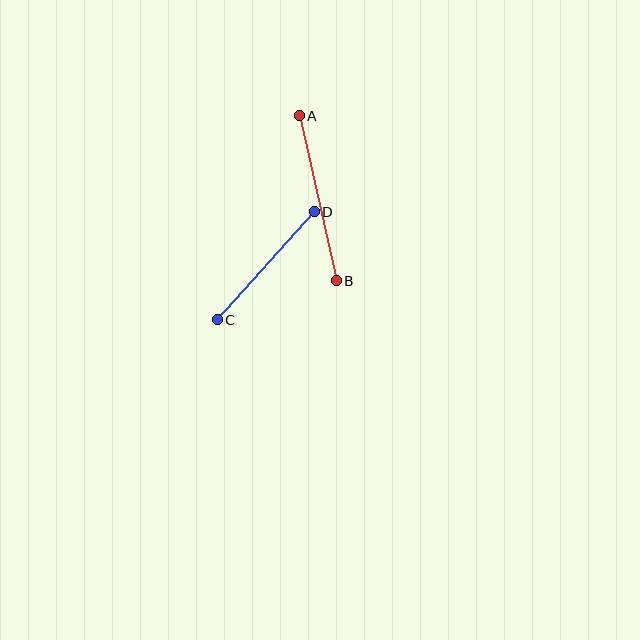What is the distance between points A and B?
The distance is approximately 169 pixels.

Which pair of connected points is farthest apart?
Points A and B are farthest apart.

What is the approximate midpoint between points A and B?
The midpoint is at approximately (318, 198) pixels.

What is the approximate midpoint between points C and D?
The midpoint is at approximately (266, 266) pixels.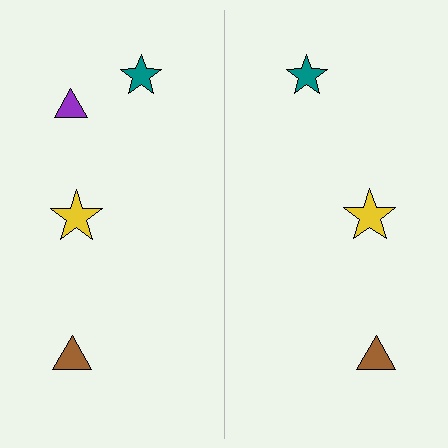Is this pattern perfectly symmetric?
No, the pattern is not perfectly symmetric. A purple triangle is missing from the right side.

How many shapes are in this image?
There are 7 shapes in this image.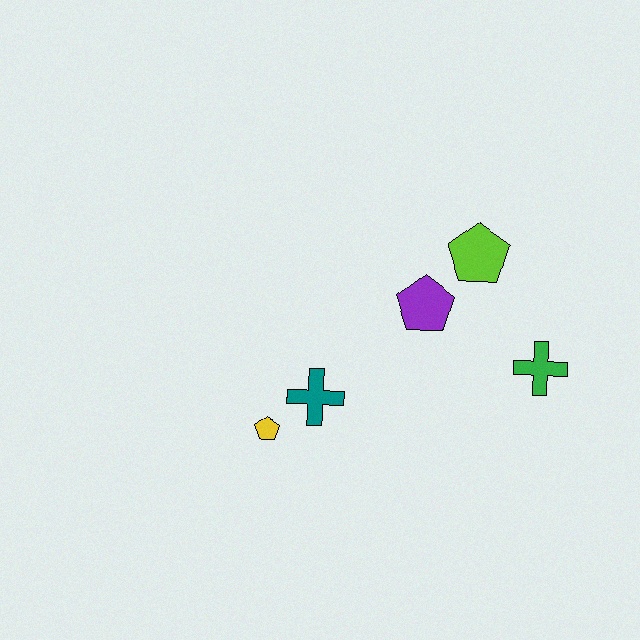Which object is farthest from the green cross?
The yellow pentagon is farthest from the green cross.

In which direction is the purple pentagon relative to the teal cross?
The purple pentagon is to the right of the teal cross.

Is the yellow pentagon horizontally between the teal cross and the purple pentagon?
No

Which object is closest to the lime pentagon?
The purple pentagon is closest to the lime pentagon.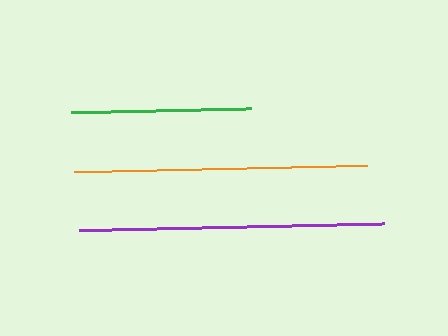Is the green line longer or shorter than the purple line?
The purple line is longer than the green line.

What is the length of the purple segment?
The purple segment is approximately 306 pixels long.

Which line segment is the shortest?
The green line is the shortest at approximately 180 pixels.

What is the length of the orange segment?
The orange segment is approximately 294 pixels long.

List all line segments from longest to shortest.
From longest to shortest: purple, orange, green.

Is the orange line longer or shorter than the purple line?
The purple line is longer than the orange line.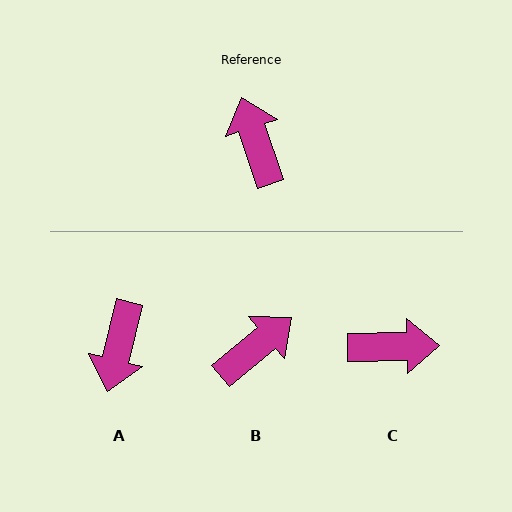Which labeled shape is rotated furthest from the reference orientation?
A, about 148 degrees away.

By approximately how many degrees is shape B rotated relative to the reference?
Approximately 68 degrees clockwise.